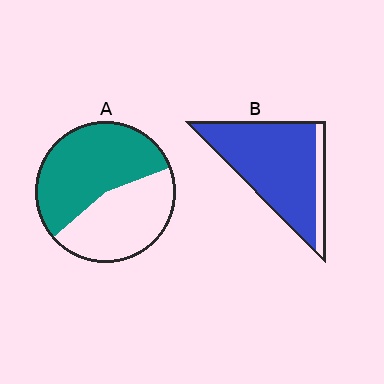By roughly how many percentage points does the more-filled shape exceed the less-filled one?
By roughly 30 percentage points (B over A).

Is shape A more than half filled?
Yes.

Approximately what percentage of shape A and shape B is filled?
A is approximately 55% and B is approximately 85%.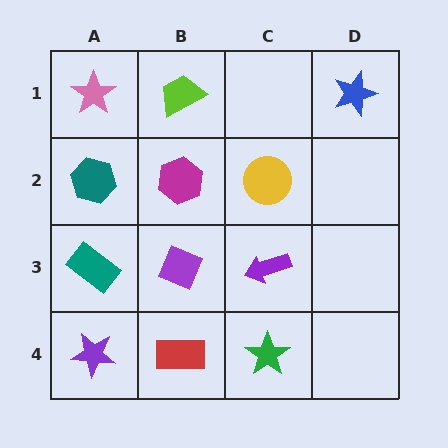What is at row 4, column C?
A green star.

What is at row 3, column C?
A purple arrow.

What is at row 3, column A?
A teal rectangle.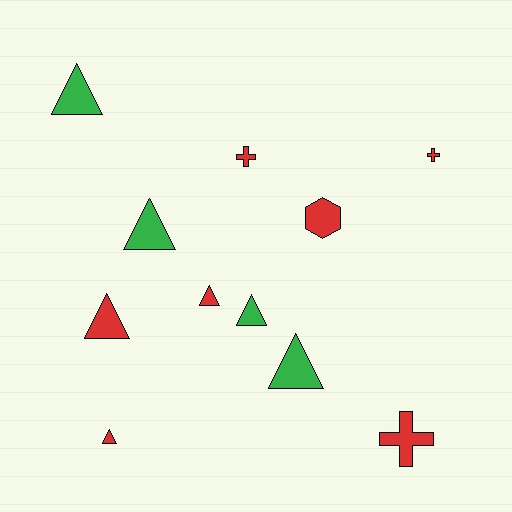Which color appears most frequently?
Red, with 7 objects.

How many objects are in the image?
There are 11 objects.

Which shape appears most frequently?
Triangle, with 7 objects.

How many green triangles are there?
There are 4 green triangles.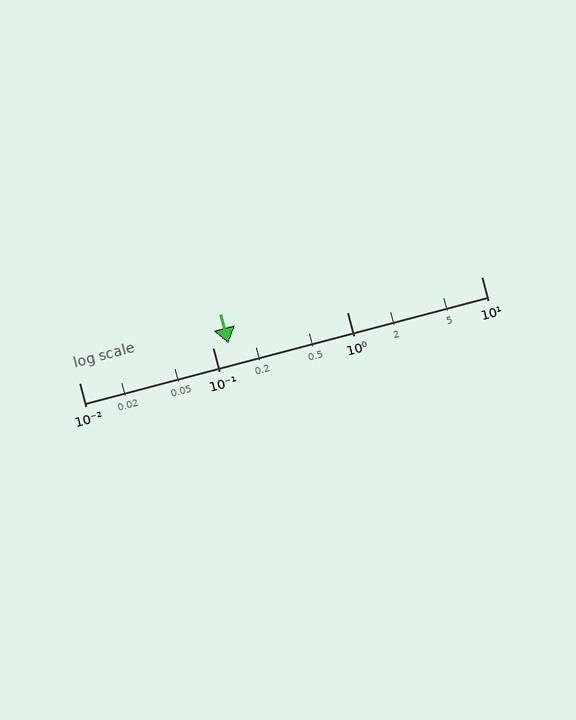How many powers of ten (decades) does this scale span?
The scale spans 3 decades, from 0.01 to 10.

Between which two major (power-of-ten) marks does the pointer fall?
The pointer is between 0.1 and 1.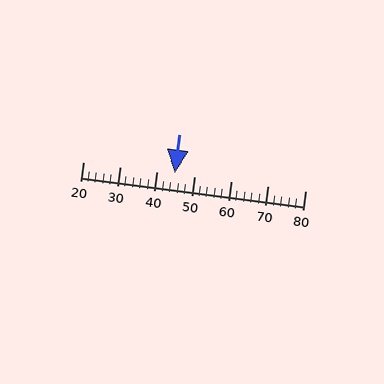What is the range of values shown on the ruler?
The ruler shows values from 20 to 80.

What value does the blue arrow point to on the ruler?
The blue arrow points to approximately 45.